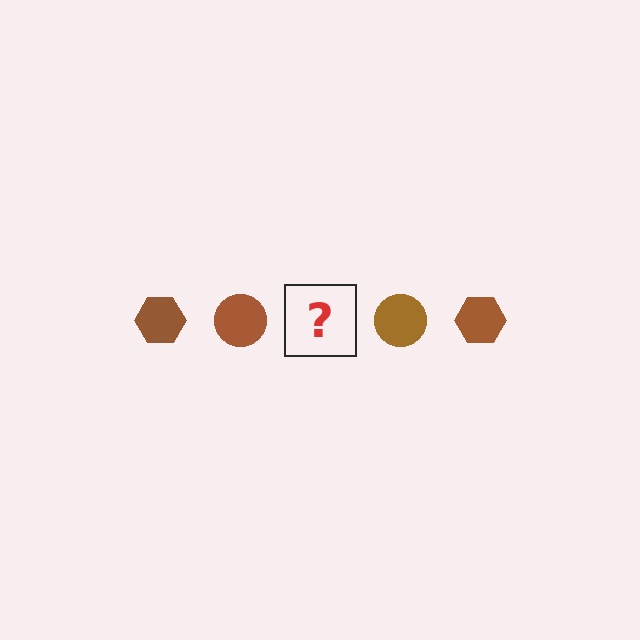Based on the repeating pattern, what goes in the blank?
The blank should be a brown hexagon.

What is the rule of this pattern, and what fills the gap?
The rule is that the pattern cycles through hexagon, circle shapes in brown. The gap should be filled with a brown hexagon.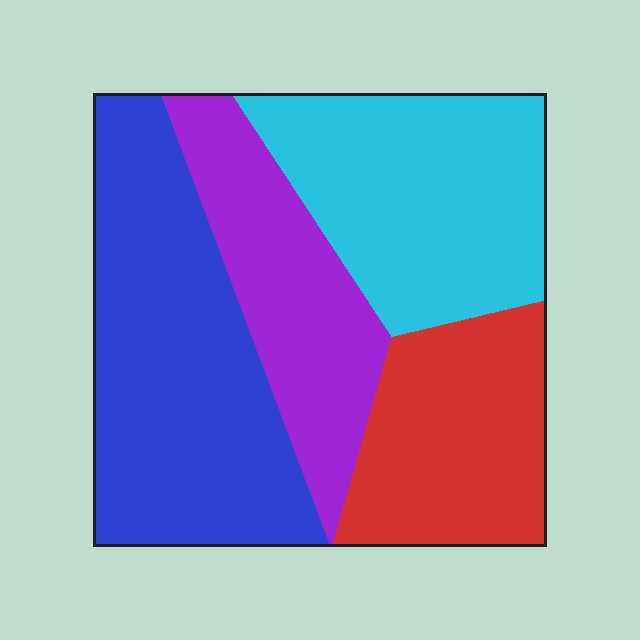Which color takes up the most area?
Blue, at roughly 35%.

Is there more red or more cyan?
Cyan.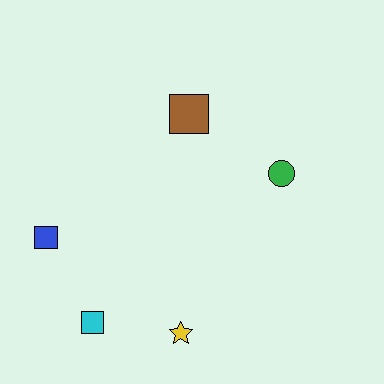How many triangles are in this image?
There are no triangles.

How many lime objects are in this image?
There are no lime objects.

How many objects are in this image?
There are 5 objects.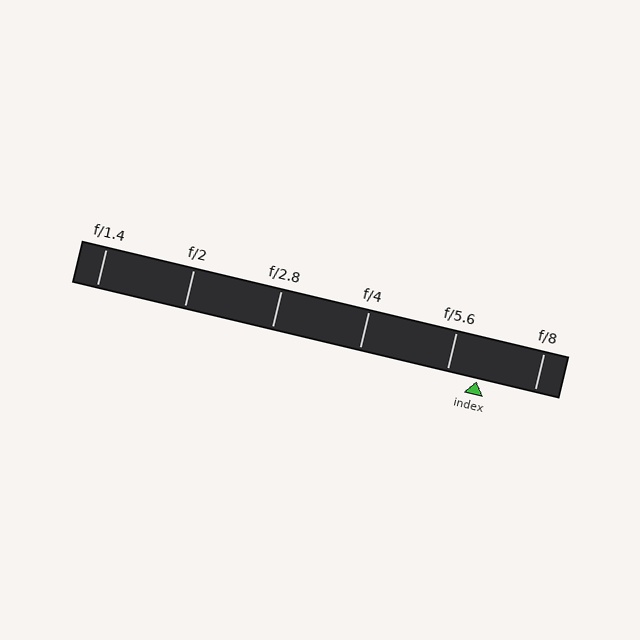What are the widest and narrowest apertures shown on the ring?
The widest aperture shown is f/1.4 and the narrowest is f/8.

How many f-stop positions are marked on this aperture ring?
There are 6 f-stop positions marked.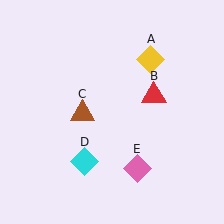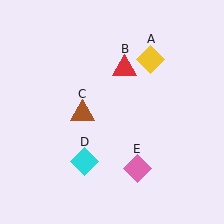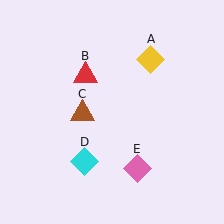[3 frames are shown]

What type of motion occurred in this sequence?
The red triangle (object B) rotated counterclockwise around the center of the scene.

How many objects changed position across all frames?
1 object changed position: red triangle (object B).